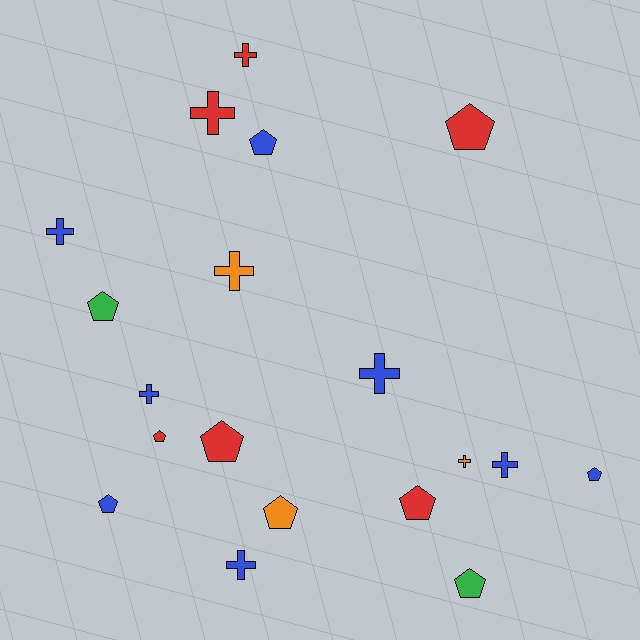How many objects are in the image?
There are 19 objects.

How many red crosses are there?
There are 2 red crosses.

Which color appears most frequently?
Blue, with 8 objects.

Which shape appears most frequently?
Pentagon, with 10 objects.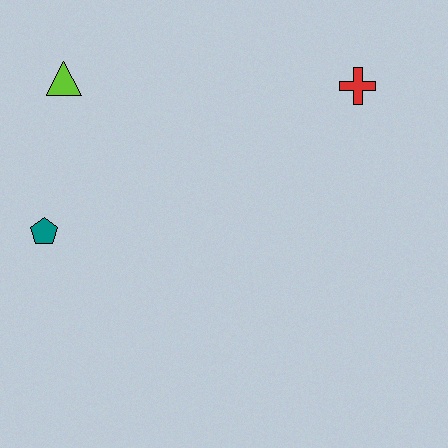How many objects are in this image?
There are 3 objects.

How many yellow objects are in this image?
There are no yellow objects.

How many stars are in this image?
There are no stars.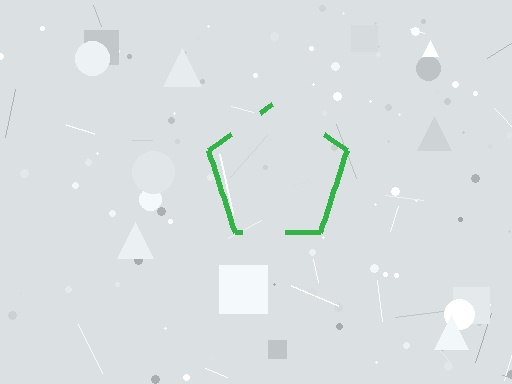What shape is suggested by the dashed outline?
The dashed outline suggests a pentagon.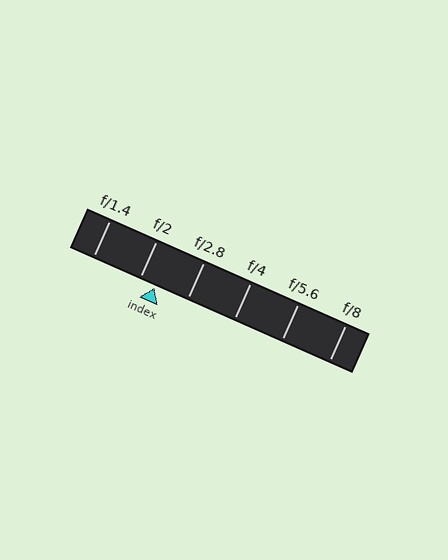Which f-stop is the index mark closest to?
The index mark is closest to f/2.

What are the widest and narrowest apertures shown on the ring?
The widest aperture shown is f/1.4 and the narrowest is f/8.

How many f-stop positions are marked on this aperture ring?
There are 6 f-stop positions marked.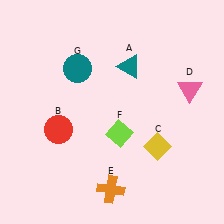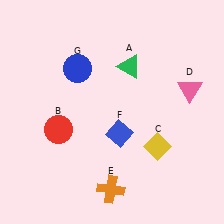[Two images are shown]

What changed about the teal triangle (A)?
In Image 1, A is teal. In Image 2, it changed to green.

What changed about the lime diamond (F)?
In Image 1, F is lime. In Image 2, it changed to blue.